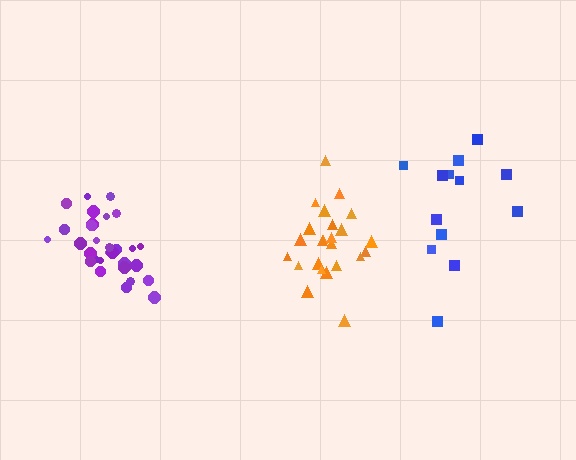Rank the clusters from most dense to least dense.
purple, orange, blue.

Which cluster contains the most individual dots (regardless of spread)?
Purple (30).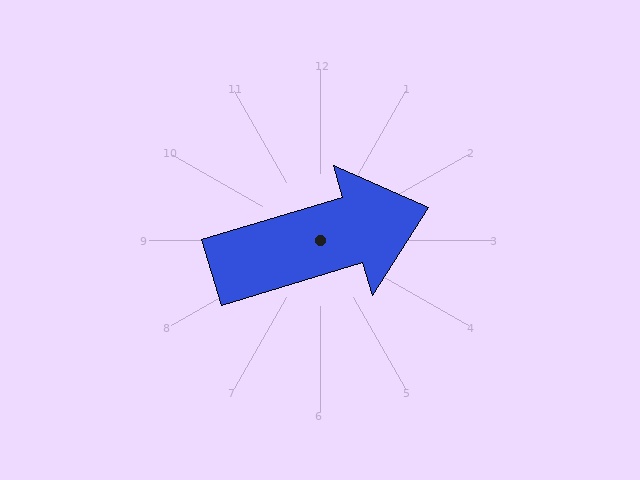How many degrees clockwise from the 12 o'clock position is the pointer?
Approximately 73 degrees.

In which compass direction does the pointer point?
East.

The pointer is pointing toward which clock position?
Roughly 2 o'clock.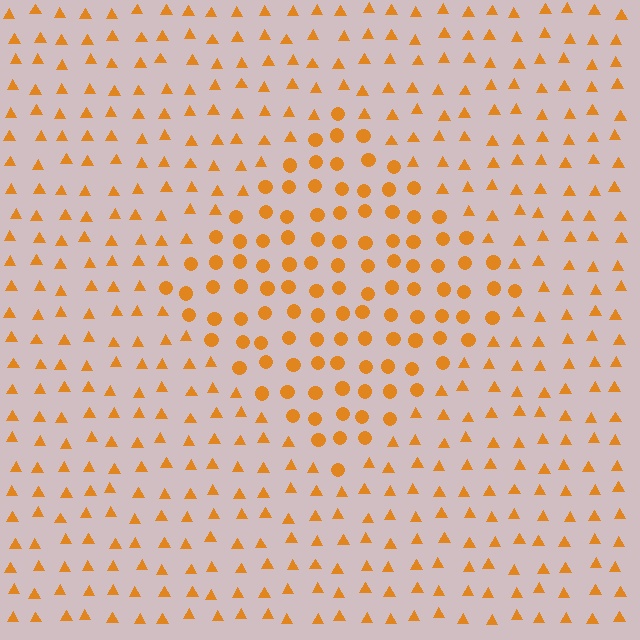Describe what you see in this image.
The image is filled with small orange elements arranged in a uniform grid. A diamond-shaped region contains circles, while the surrounding area contains triangles. The boundary is defined purely by the change in element shape.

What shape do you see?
I see a diamond.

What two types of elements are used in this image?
The image uses circles inside the diamond region and triangles outside it.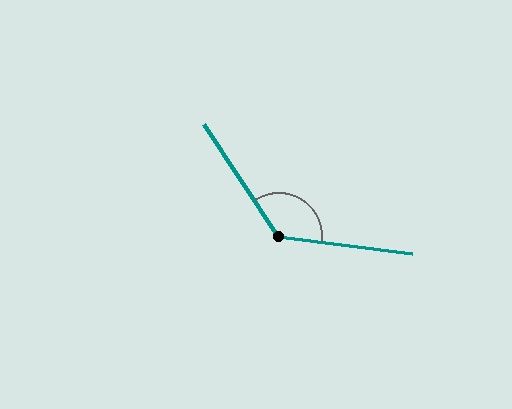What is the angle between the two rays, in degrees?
Approximately 131 degrees.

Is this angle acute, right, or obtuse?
It is obtuse.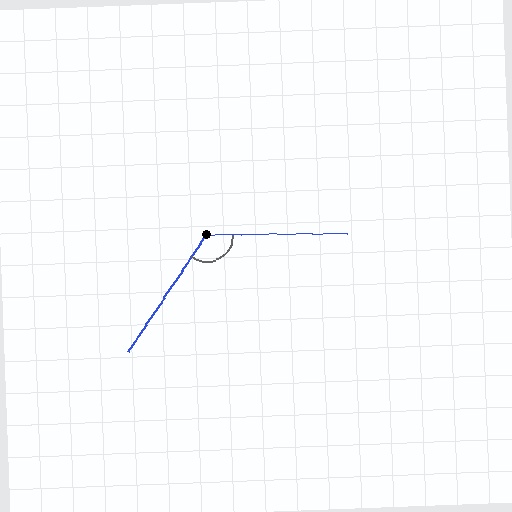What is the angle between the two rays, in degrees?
Approximately 125 degrees.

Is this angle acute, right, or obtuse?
It is obtuse.